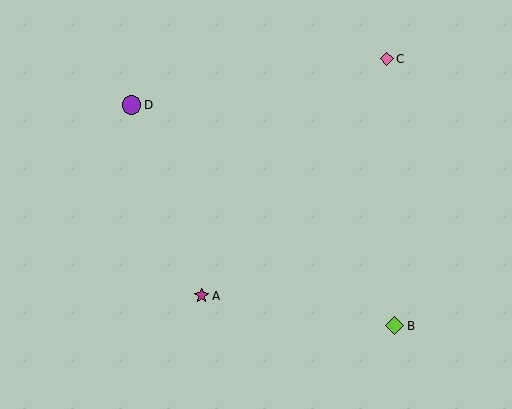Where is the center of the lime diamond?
The center of the lime diamond is at (395, 326).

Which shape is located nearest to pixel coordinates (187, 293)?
The magenta star (labeled A) at (201, 296) is nearest to that location.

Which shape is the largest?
The purple circle (labeled D) is the largest.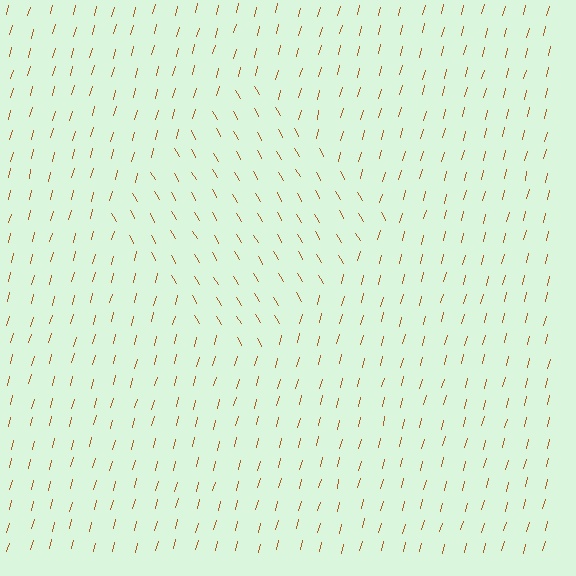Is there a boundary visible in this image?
Yes, there is a texture boundary formed by a change in line orientation.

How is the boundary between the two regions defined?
The boundary is defined purely by a change in line orientation (approximately 45 degrees difference). All lines are the same color and thickness.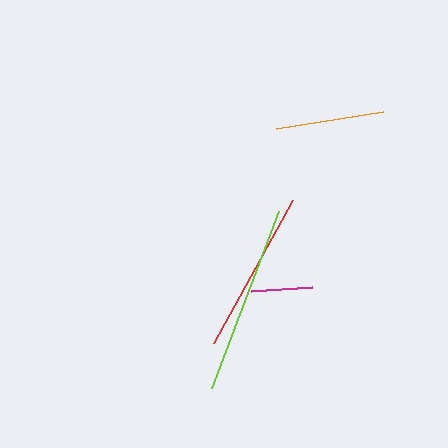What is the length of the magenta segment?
The magenta segment is approximately 62 pixels long.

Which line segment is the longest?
The lime line is the longest at approximately 190 pixels.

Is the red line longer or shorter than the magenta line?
The red line is longer than the magenta line.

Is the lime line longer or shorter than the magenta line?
The lime line is longer than the magenta line.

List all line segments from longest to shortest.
From longest to shortest: lime, red, orange, magenta.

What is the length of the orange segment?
The orange segment is approximately 108 pixels long.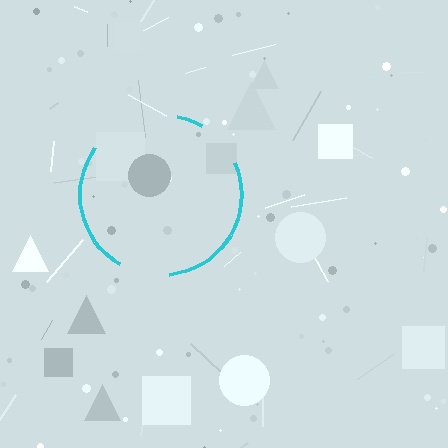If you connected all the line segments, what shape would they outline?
They would outline a circle.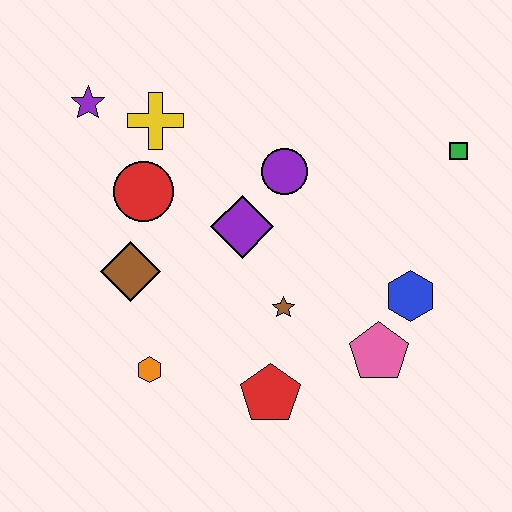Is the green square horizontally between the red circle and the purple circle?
No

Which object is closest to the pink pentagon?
The blue hexagon is closest to the pink pentagon.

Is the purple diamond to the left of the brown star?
Yes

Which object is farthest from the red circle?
The green square is farthest from the red circle.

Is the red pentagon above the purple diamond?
No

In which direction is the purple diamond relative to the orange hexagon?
The purple diamond is above the orange hexagon.